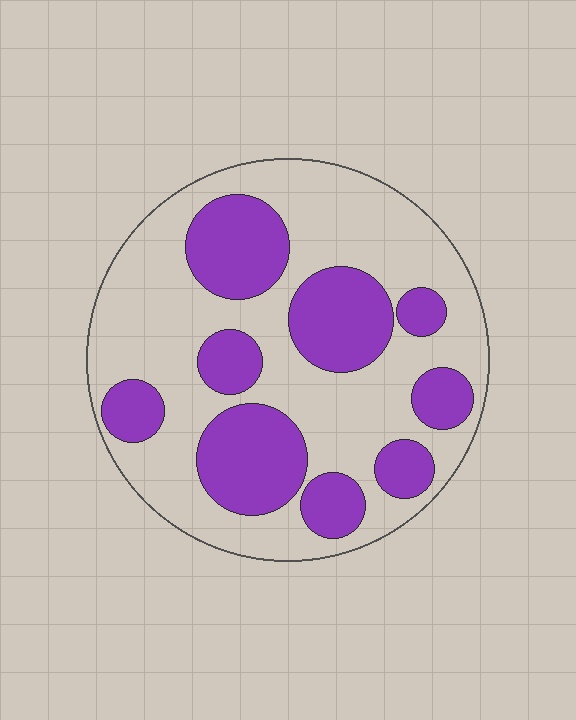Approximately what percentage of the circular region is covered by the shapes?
Approximately 35%.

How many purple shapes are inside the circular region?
9.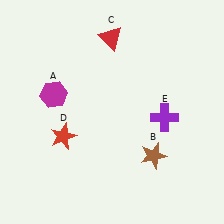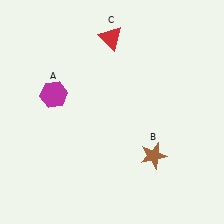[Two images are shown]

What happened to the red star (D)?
The red star (D) was removed in Image 2. It was in the bottom-left area of Image 1.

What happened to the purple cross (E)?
The purple cross (E) was removed in Image 2. It was in the bottom-right area of Image 1.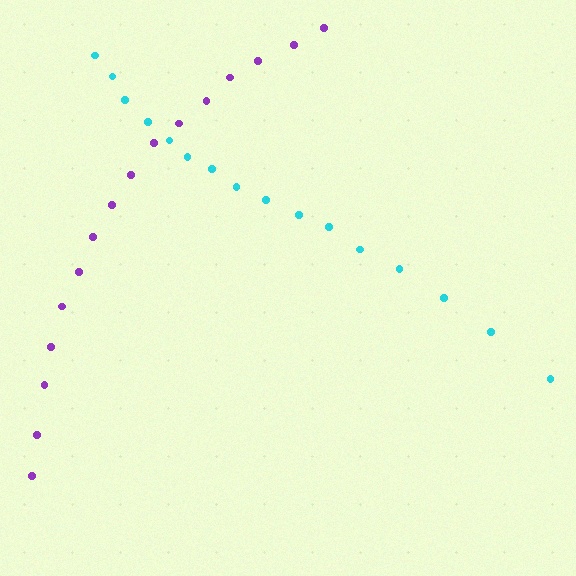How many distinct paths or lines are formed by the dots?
There are 2 distinct paths.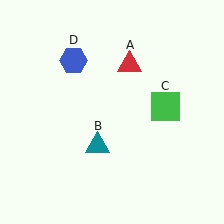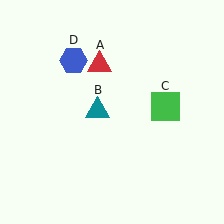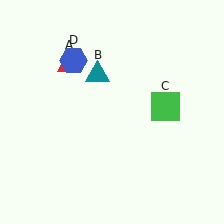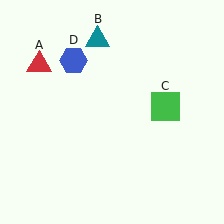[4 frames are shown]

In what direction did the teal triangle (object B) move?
The teal triangle (object B) moved up.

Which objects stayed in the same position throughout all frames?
Green square (object C) and blue hexagon (object D) remained stationary.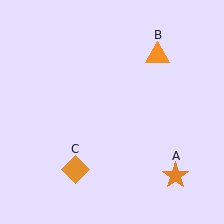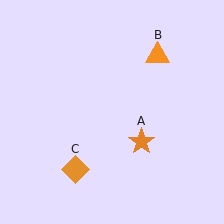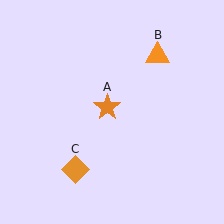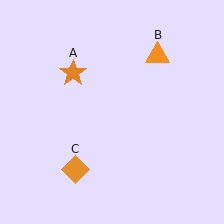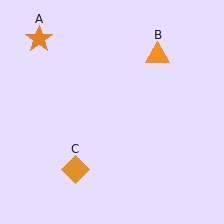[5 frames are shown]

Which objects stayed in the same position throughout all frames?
Orange triangle (object B) and orange diamond (object C) remained stationary.